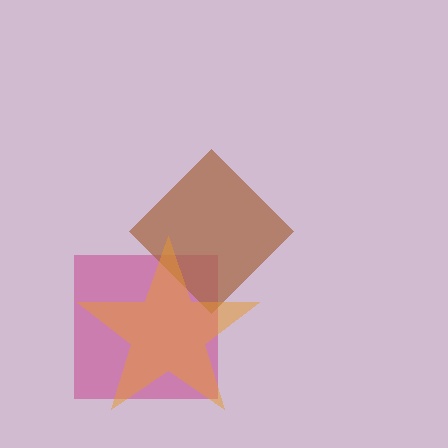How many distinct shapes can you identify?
There are 3 distinct shapes: a magenta square, a brown diamond, an orange star.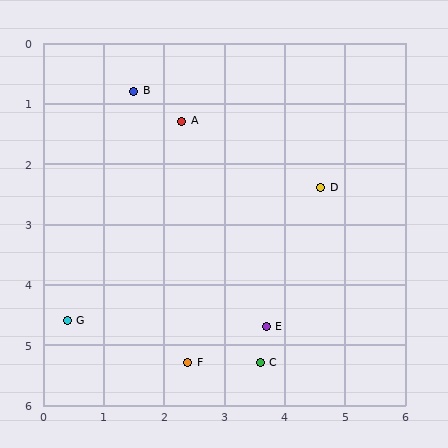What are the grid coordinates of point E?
Point E is at approximately (3.7, 4.7).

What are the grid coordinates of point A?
Point A is at approximately (2.3, 1.3).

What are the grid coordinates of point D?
Point D is at approximately (4.6, 2.4).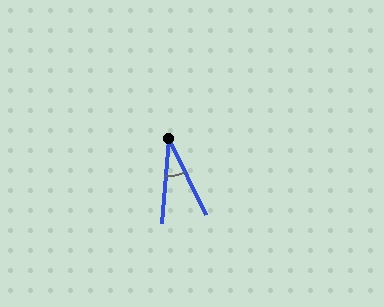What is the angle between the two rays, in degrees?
Approximately 31 degrees.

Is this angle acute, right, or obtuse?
It is acute.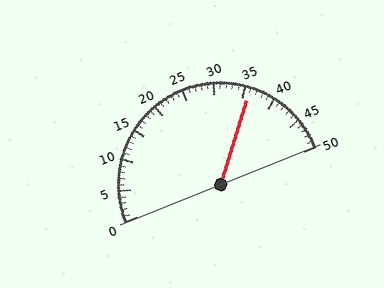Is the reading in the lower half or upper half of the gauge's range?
The reading is in the upper half of the range (0 to 50).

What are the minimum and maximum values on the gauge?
The gauge ranges from 0 to 50.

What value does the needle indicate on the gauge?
The needle indicates approximately 36.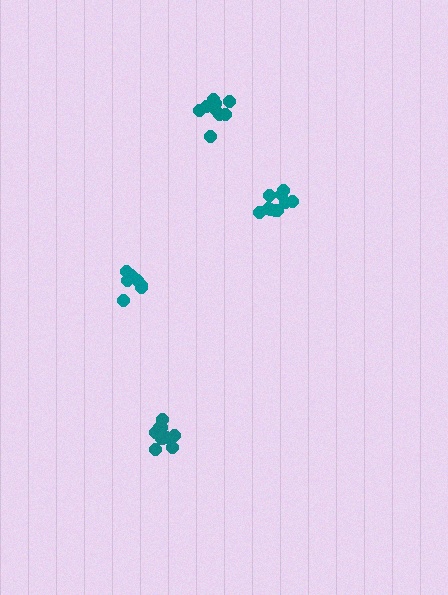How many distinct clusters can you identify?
There are 4 distinct clusters.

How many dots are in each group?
Group 1: 7 dots, Group 2: 10 dots, Group 3: 9 dots, Group 4: 9 dots (35 total).